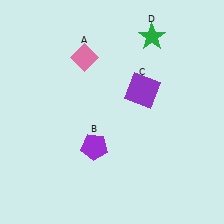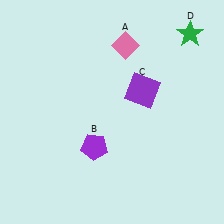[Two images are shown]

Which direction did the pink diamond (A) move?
The pink diamond (A) moved right.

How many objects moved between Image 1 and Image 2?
2 objects moved between the two images.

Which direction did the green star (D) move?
The green star (D) moved right.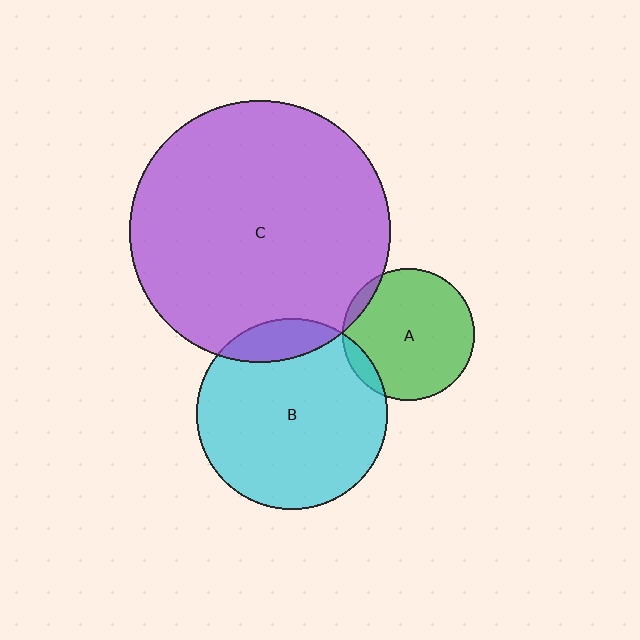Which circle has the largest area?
Circle C (purple).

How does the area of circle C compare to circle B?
Approximately 1.9 times.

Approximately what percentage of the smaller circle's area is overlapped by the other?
Approximately 10%.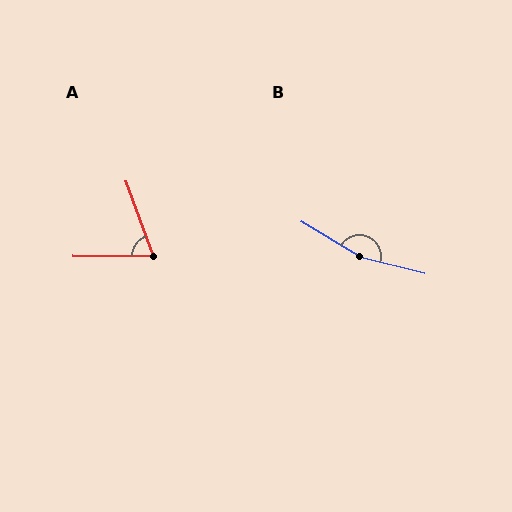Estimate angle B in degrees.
Approximately 163 degrees.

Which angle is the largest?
B, at approximately 163 degrees.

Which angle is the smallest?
A, at approximately 70 degrees.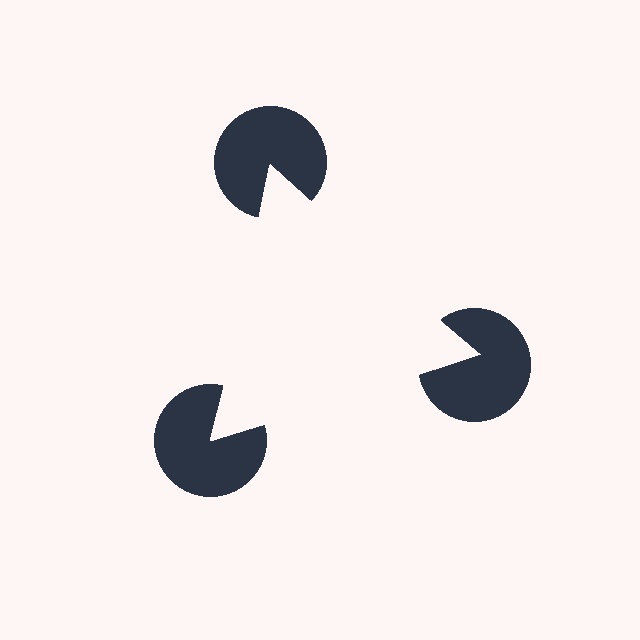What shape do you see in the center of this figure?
An illusory triangle — its edges are inferred from the aligned wedge cuts in the pac-man discs, not physically drawn.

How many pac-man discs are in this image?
There are 3 — one at each vertex of the illusory triangle.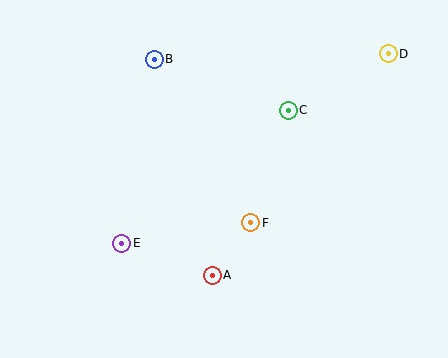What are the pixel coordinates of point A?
Point A is at (212, 275).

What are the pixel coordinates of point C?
Point C is at (288, 110).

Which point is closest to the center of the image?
Point F at (251, 223) is closest to the center.